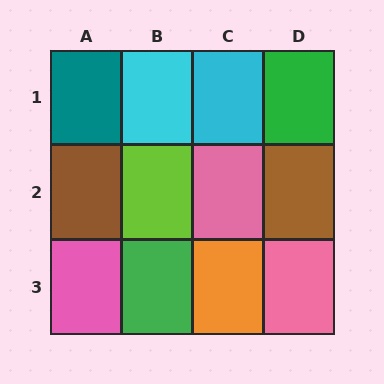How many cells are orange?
1 cell is orange.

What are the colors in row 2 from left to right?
Brown, lime, pink, brown.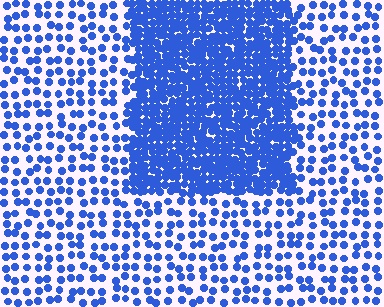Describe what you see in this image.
The image contains small blue elements arranged at two different densities. A rectangle-shaped region is visible where the elements are more densely packed than the surrounding area.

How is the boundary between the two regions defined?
The boundary is defined by a change in element density (approximately 2.9x ratio). All elements are the same color, size, and shape.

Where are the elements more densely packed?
The elements are more densely packed inside the rectangle boundary.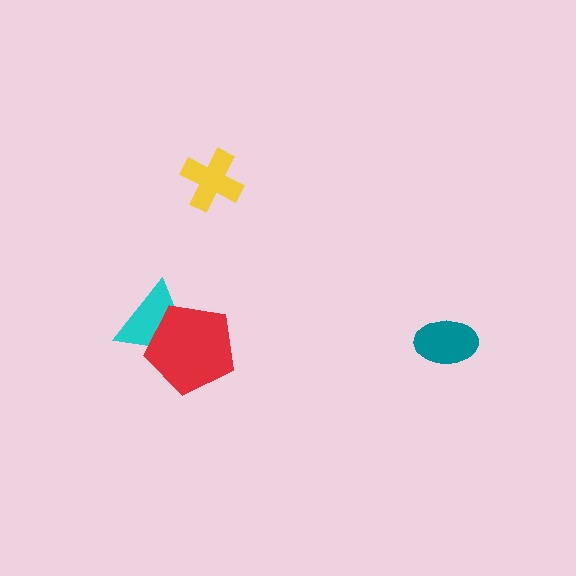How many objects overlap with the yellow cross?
0 objects overlap with the yellow cross.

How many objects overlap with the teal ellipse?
0 objects overlap with the teal ellipse.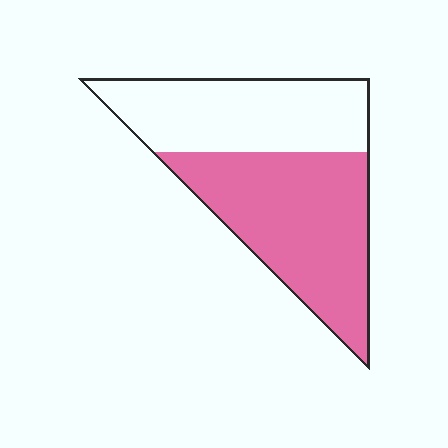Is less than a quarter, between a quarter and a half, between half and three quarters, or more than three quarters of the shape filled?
Between half and three quarters.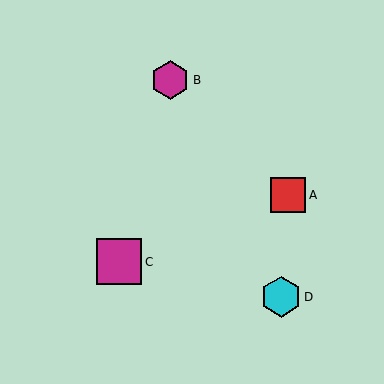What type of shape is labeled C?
Shape C is a magenta square.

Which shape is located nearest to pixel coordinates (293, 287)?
The cyan hexagon (labeled D) at (281, 297) is nearest to that location.